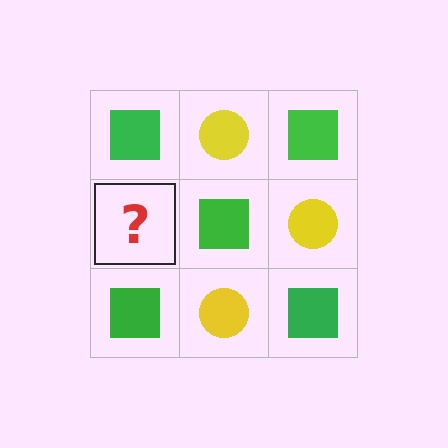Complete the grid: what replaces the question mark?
The question mark should be replaced with a yellow circle.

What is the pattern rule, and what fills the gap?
The rule is that it alternates green square and yellow circle in a checkerboard pattern. The gap should be filled with a yellow circle.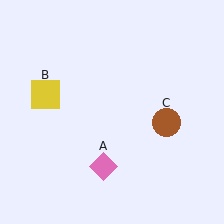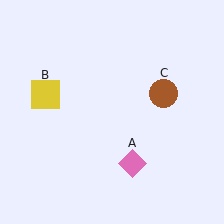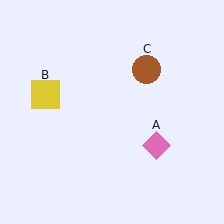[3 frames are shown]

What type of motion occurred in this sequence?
The pink diamond (object A), brown circle (object C) rotated counterclockwise around the center of the scene.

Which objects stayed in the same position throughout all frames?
Yellow square (object B) remained stationary.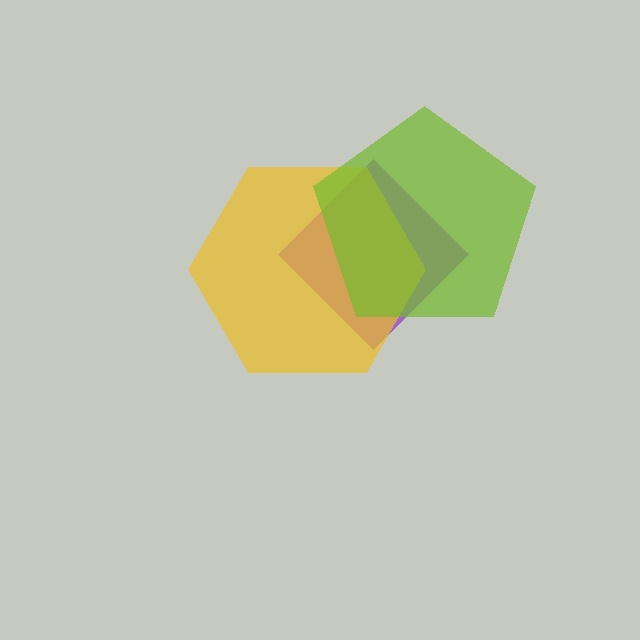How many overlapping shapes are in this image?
There are 3 overlapping shapes in the image.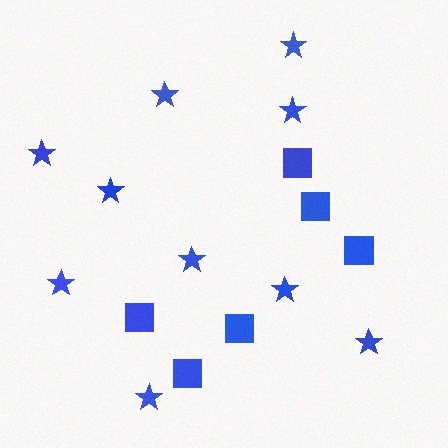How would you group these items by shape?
There are 2 groups: one group of stars (10) and one group of squares (6).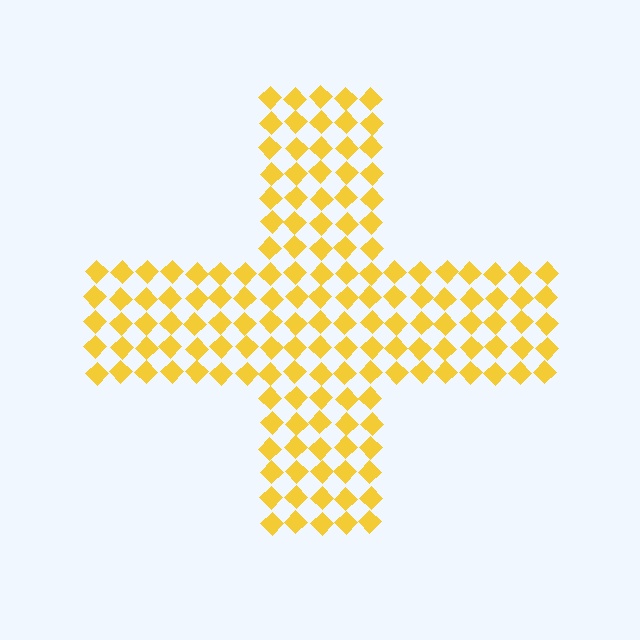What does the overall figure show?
The overall figure shows a cross.